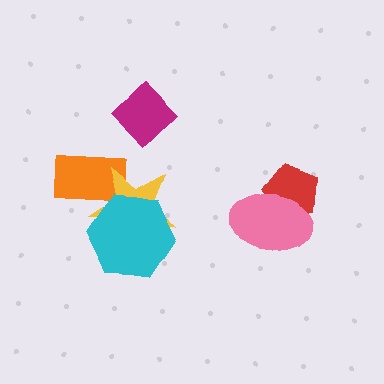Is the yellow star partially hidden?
Yes, it is partially covered by another shape.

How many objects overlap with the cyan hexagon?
2 objects overlap with the cyan hexagon.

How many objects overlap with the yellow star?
2 objects overlap with the yellow star.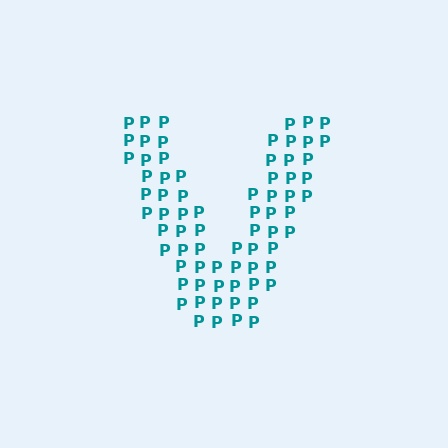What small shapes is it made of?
It is made of small letter P's.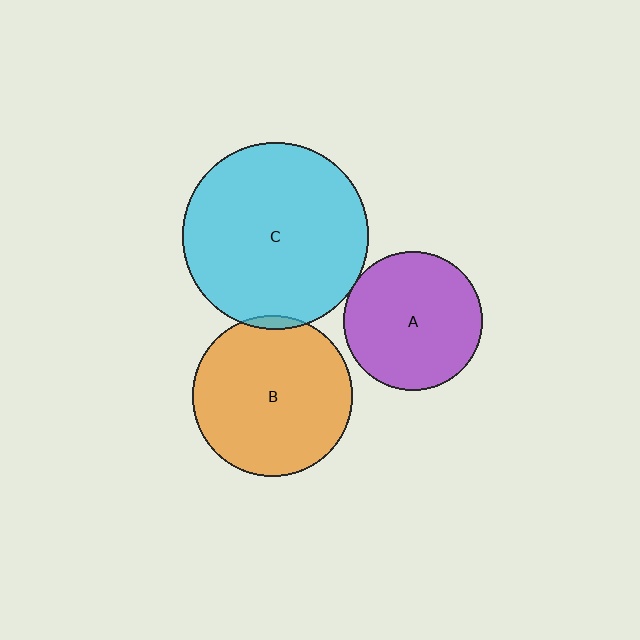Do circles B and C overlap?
Yes.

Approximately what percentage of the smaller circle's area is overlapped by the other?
Approximately 5%.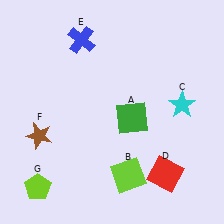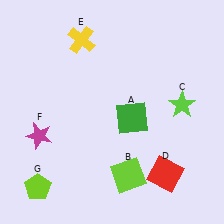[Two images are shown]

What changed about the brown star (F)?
In Image 1, F is brown. In Image 2, it changed to magenta.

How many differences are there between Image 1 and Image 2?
There are 3 differences between the two images.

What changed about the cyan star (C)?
In Image 1, C is cyan. In Image 2, it changed to lime.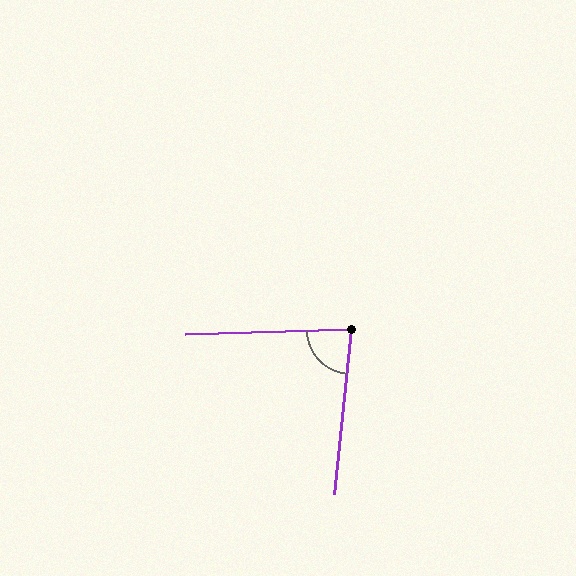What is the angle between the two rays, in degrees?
Approximately 82 degrees.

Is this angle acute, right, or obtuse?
It is acute.